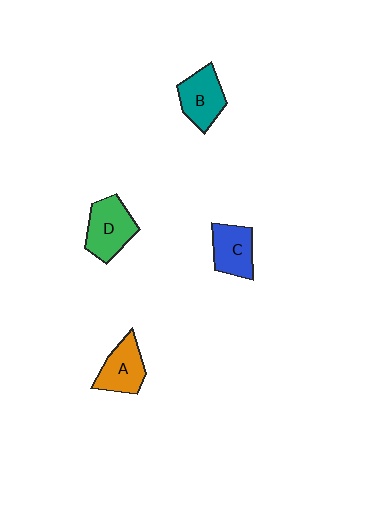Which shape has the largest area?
Shape D (green).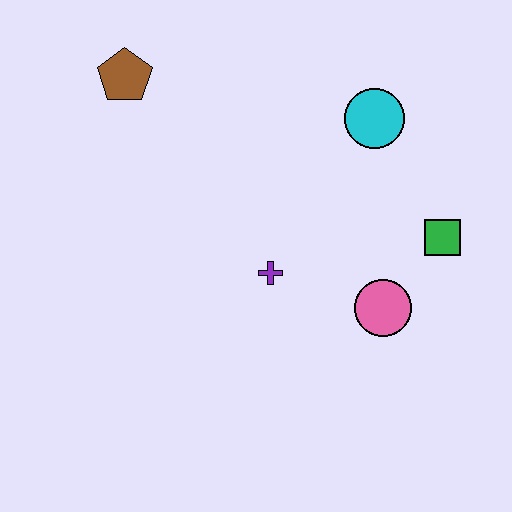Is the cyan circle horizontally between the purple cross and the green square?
Yes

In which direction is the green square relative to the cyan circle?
The green square is below the cyan circle.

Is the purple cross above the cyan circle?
No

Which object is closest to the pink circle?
The green square is closest to the pink circle.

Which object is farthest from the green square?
The brown pentagon is farthest from the green square.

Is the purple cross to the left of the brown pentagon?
No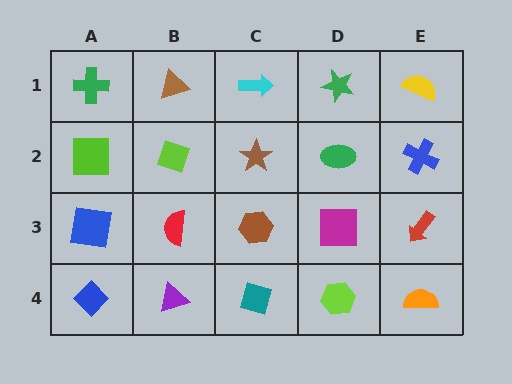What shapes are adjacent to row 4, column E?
A red arrow (row 3, column E), a lime hexagon (row 4, column D).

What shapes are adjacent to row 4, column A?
A blue square (row 3, column A), a purple triangle (row 4, column B).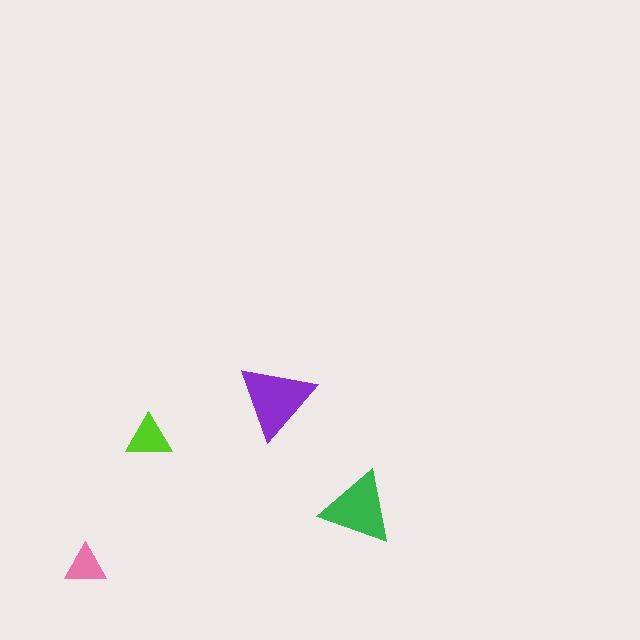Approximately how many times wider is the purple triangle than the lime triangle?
About 1.5 times wider.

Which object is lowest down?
The pink triangle is bottommost.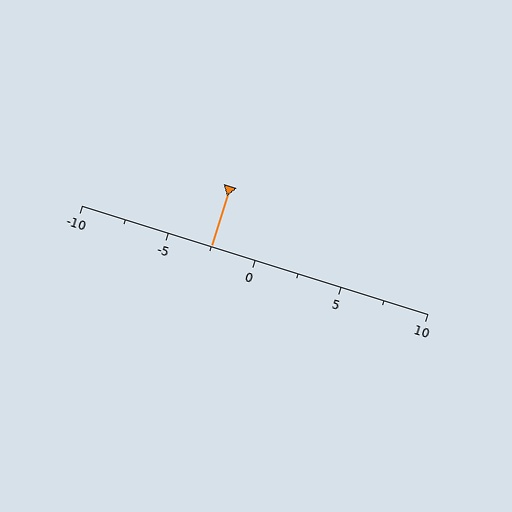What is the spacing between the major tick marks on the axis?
The major ticks are spaced 5 apart.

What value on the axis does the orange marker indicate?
The marker indicates approximately -2.5.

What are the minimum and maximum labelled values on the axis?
The axis runs from -10 to 10.